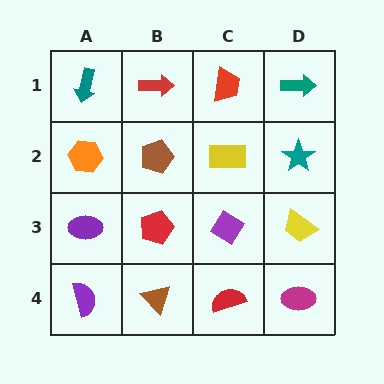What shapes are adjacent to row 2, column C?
A red trapezoid (row 1, column C), a purple diamond (row 3, column C), a brown pentagon (row 2, column B), a teal star (row 2, column D).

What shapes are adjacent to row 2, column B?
A red arrow (row 1, column B), a red pentagon (row 3, column B), an orange hexagon (row 2, column A), a yellow rectangle (row 2, column C).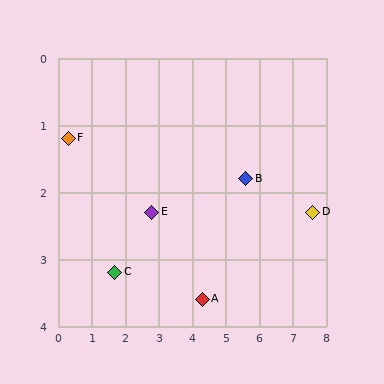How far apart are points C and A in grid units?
Points C and A are about 2.6 grid units apart.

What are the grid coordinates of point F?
Point F is at approximately (0.3, 1.2).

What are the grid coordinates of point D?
Point D is at approximately (7.6, 2.3).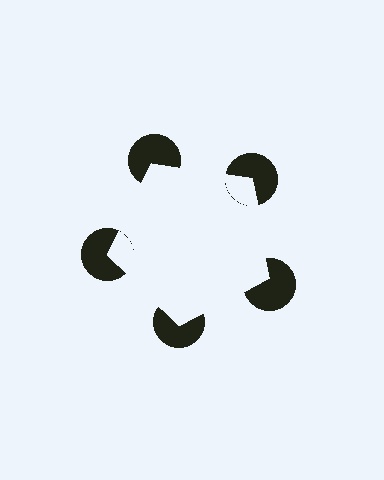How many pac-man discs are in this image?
There are 5 — one at each vertex of the illusory pentagon.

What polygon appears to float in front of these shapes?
An illusory pentagon — its edges are inferred from the aligned wedge cuts in the pac-man discs, not physically drawn.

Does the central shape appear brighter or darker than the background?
It typically appears slightly brighter than the background, even though no actual brightness change is drawn.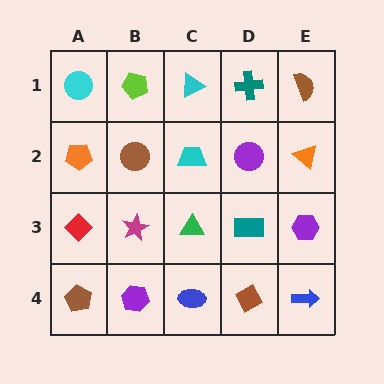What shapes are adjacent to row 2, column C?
A cyan triangle (row 1, column C), a green triangle (row 3, column C), a brown circle (row 2, column B), a purple circle (row 2, column D).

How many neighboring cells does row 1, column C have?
3.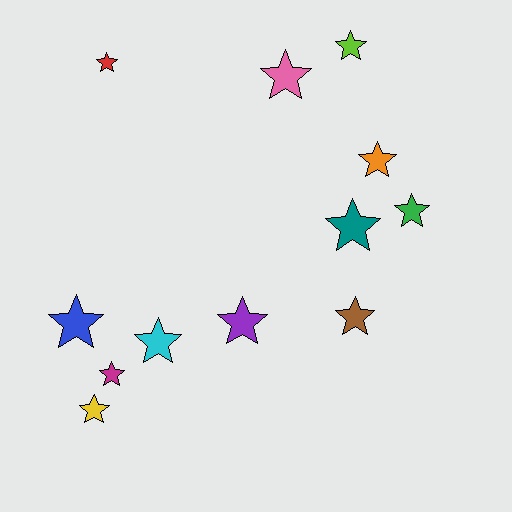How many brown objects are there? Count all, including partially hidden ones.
There is 1 brown object.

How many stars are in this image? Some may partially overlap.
There are 12 stars.